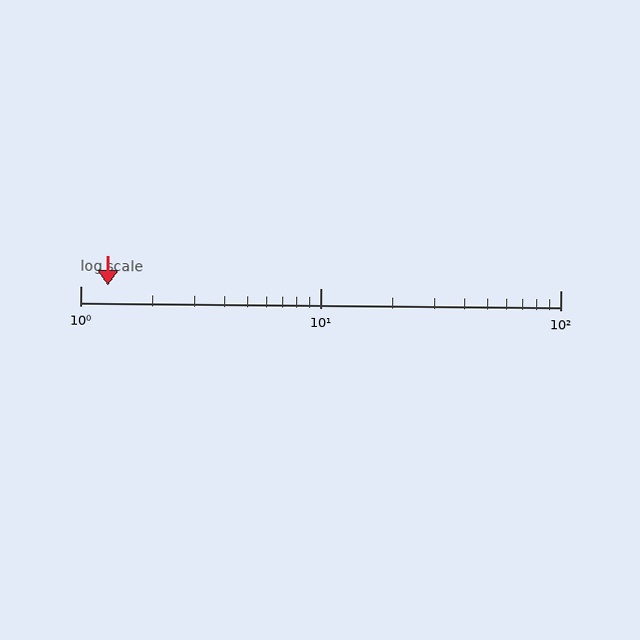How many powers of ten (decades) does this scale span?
The scale spans 2 decades, from 1 to 100.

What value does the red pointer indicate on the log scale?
The pointer indicates approximately 1.3.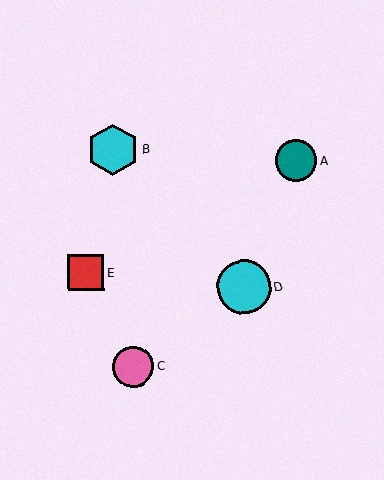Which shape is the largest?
The cyan circle (labeled D) is the largest.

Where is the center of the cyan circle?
The center of the cyan circle is at (244, 287).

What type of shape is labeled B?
Shape B is a cyan hexagon.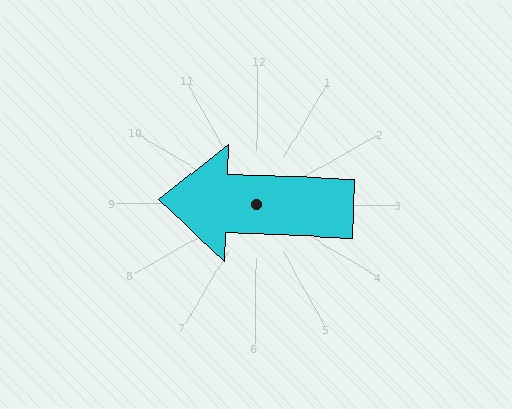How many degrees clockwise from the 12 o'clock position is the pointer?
Approximately 272 degrees.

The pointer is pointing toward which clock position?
Roughly 9 o'clock.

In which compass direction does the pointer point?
West.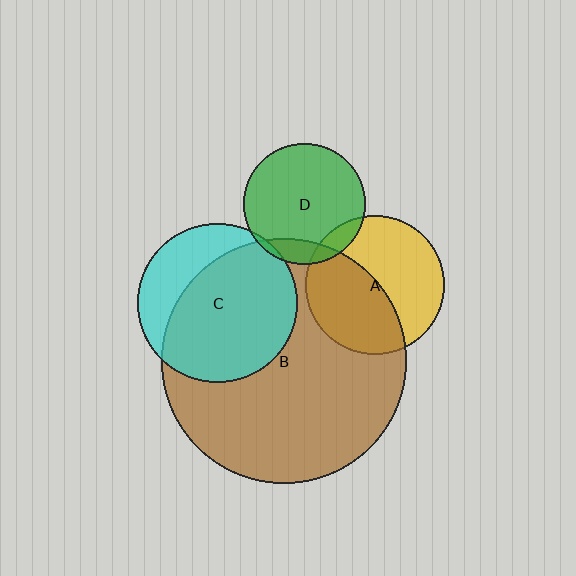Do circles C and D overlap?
Yes.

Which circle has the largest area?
Circle B (brown).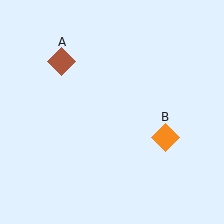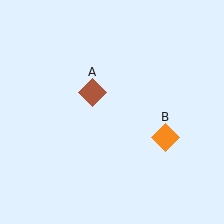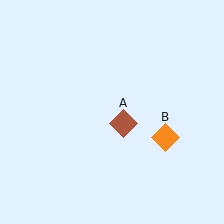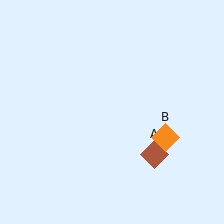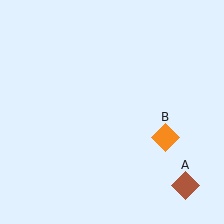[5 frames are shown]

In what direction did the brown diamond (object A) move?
The brown diamond (object A) moved down and to the right.